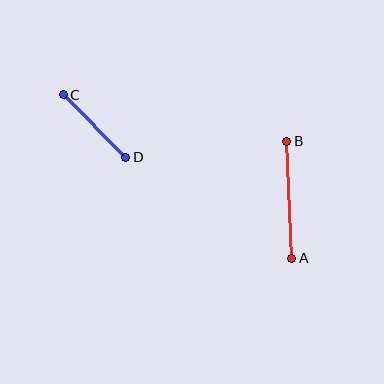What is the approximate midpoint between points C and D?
The midpoint is at approximately (95, 126) pixels.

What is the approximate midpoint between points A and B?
The midpoint is at approximately (289, 200) pixels.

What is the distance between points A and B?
The distance is approximately 117 pixels.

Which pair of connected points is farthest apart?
Points A and B are farthest apart.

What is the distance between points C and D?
The distance is approximately 88 pixels.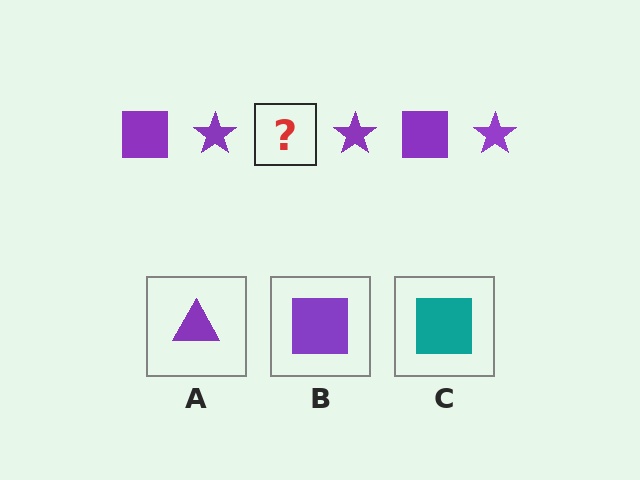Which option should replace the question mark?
Option B.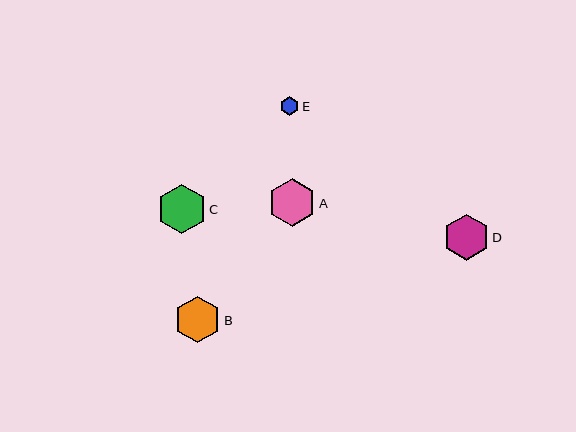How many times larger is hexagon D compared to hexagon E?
Hexagon D is approximately 2.5 times the size of hexagon E.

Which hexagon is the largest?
Hexagon C is the largest with a size of approximately 49 pixels.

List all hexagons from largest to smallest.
From largest to smallest: C, A, B, D, E.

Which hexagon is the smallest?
Hexagon E is the smallest with a size of approximately 19 pixels.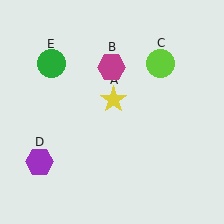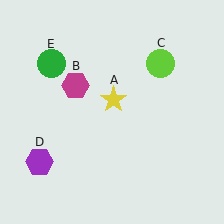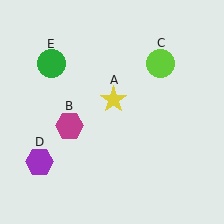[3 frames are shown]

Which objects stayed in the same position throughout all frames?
Yellow star (object A) and lime circle (object C) and purple hexagon (object D) and green circle (object E) remained stationary.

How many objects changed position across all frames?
1 object changed position: magenta hexagon (object B).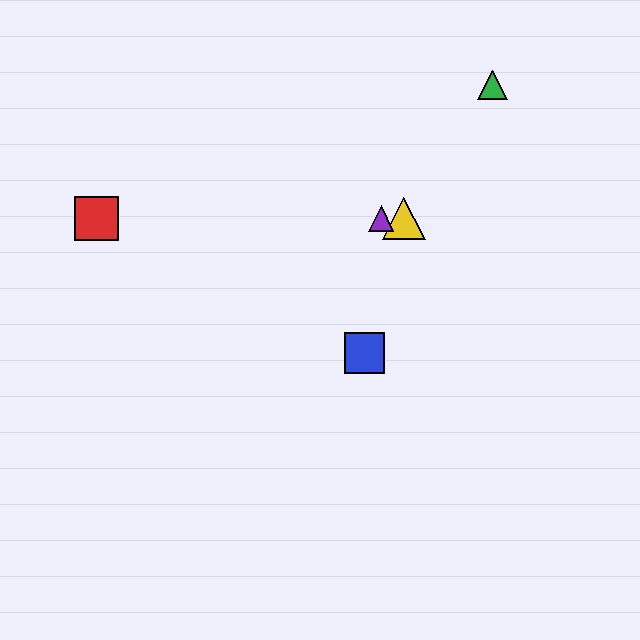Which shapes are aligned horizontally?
The red square, the yellow triangle, the purple triangle are aligned horizontally.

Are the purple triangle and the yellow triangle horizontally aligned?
Yes, both are at y≈218.